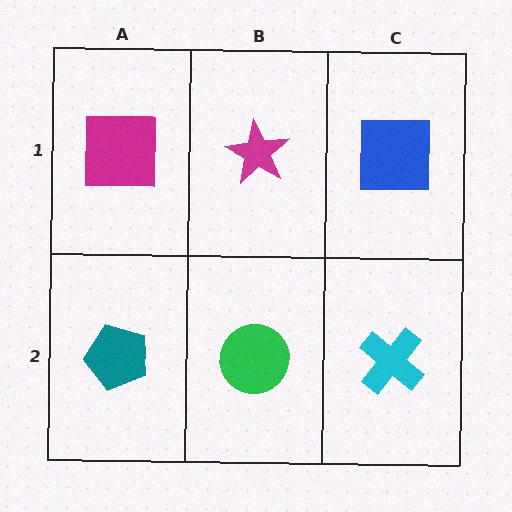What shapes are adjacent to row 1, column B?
A green circle (row 2, column B), a magenta square (row 1, column A), a blue square (row 1, column C).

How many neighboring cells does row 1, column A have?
2.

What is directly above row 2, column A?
A magenta square.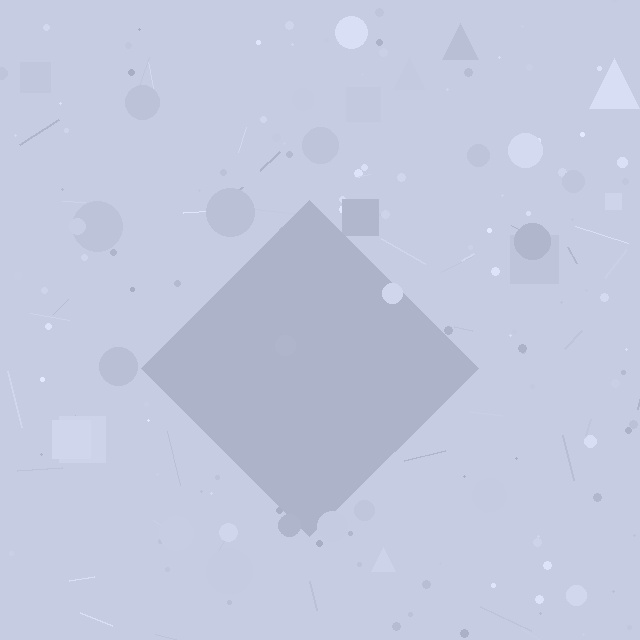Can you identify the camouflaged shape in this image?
The camouflaged shape is a diamond.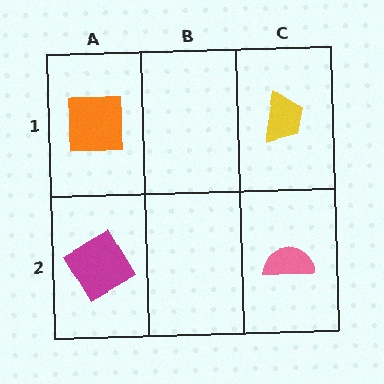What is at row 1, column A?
An orange square.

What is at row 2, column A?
A magenta diamond.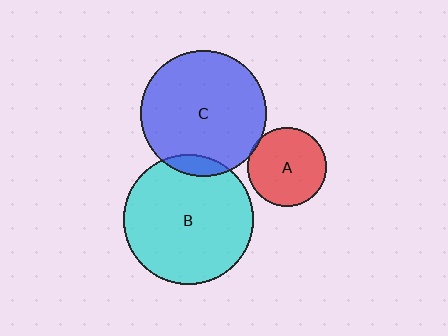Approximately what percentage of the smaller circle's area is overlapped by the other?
Approximately 5%.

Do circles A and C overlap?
Yes.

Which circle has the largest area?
Circle B (cyan).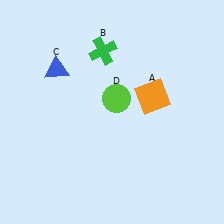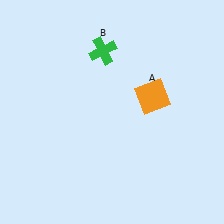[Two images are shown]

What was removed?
The lime circle (D), the blue triangle (C) were removed in Image 2.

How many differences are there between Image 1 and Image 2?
There are 2 differences between the two images.